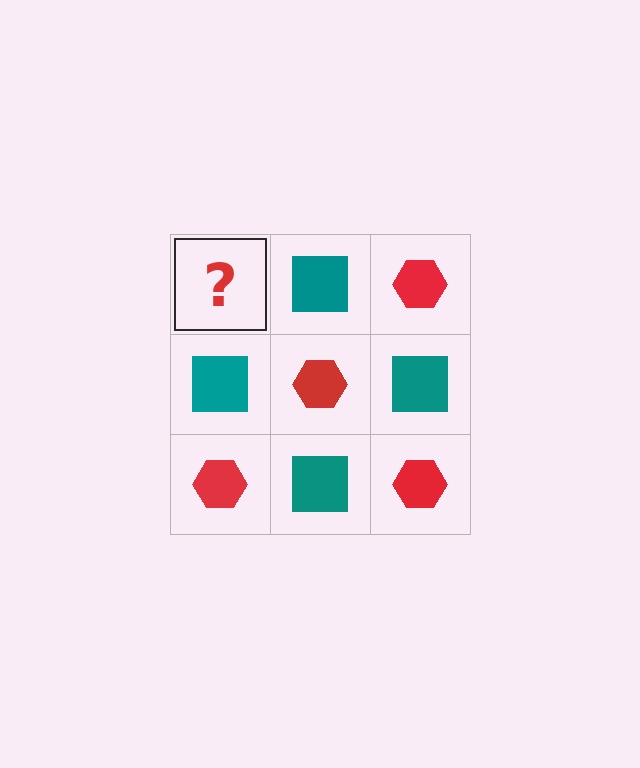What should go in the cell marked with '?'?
The missing cell should contain a red hexagon.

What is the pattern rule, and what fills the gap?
The rule is that it alternates red hexagon and teal square in a checkerboard pattern. The gap should be filled with a red hexagon.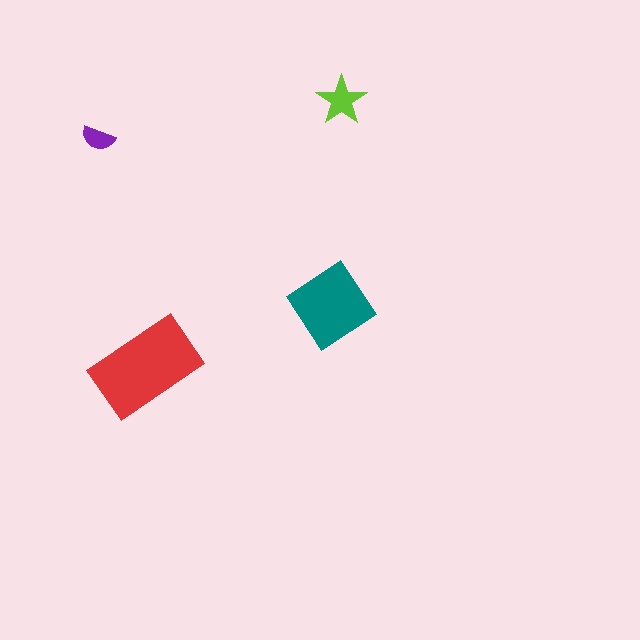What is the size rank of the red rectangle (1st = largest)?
1st.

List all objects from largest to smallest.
The red rectangle, the teal diamond, the lime star, the purple semicircle.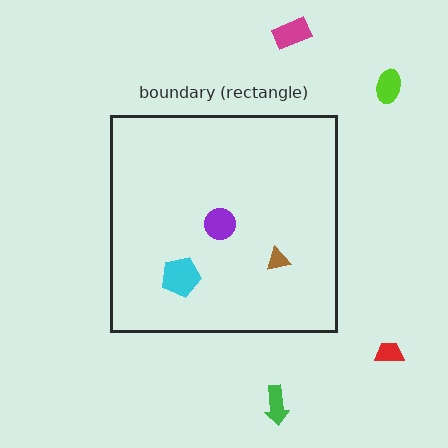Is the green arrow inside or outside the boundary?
Outside.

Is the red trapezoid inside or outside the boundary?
Outside.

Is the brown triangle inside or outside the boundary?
Inside.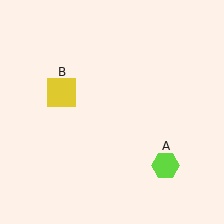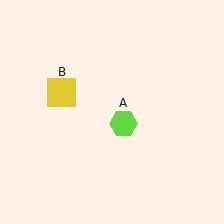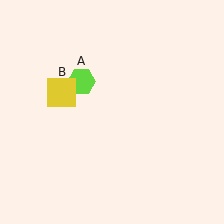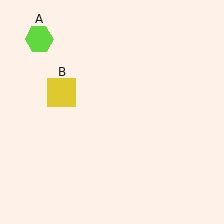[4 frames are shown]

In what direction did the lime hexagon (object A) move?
The lime hexagon (object A) moved up and to the left.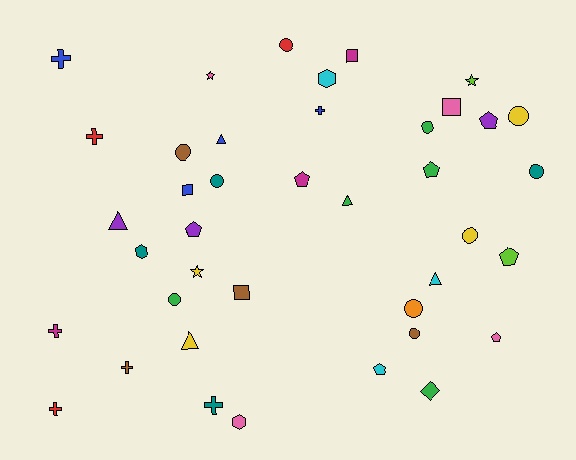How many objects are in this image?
There are 40 objects.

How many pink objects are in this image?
There are 4 pink objects.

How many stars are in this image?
There are 3 stars.